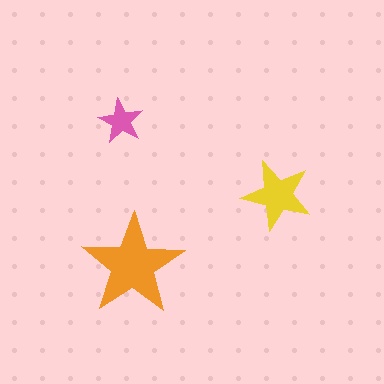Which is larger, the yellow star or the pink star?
The yellow one.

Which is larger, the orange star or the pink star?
The orange one.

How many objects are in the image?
There are 3 objects in the image.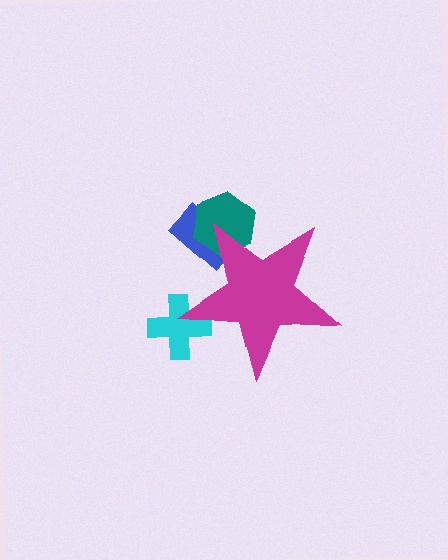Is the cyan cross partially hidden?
Yes, the cyan cross is partially hidden behind the magenta star.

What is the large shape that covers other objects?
A magenta star.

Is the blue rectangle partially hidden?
Yes, the blue rectangle is partially hidden behind the magenta star.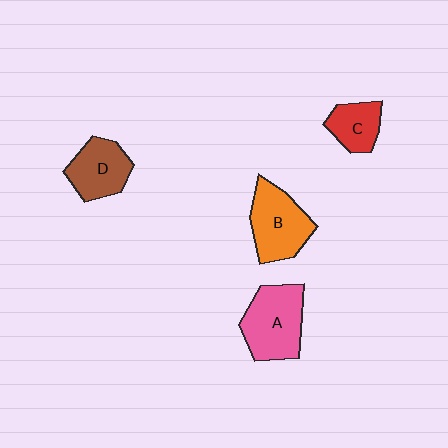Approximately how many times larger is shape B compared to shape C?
Approximately 1.6 times.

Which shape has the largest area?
Shape A (pink).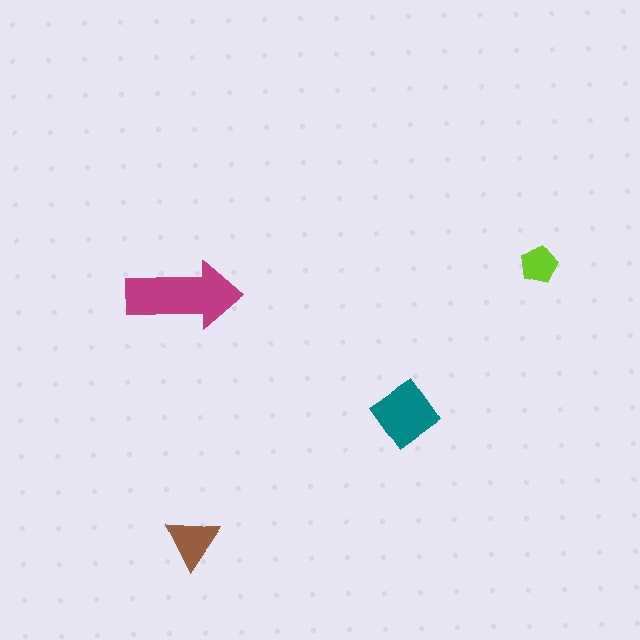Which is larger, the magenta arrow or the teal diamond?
The magenta arrow.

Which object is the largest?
The magenta arrow.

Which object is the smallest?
The lime pentagon.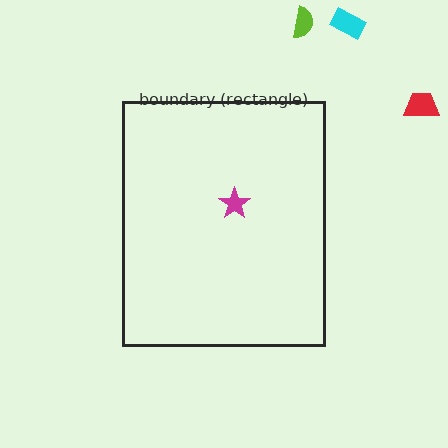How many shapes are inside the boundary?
1 inside, 3 outside.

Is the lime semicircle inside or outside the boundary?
Outside.